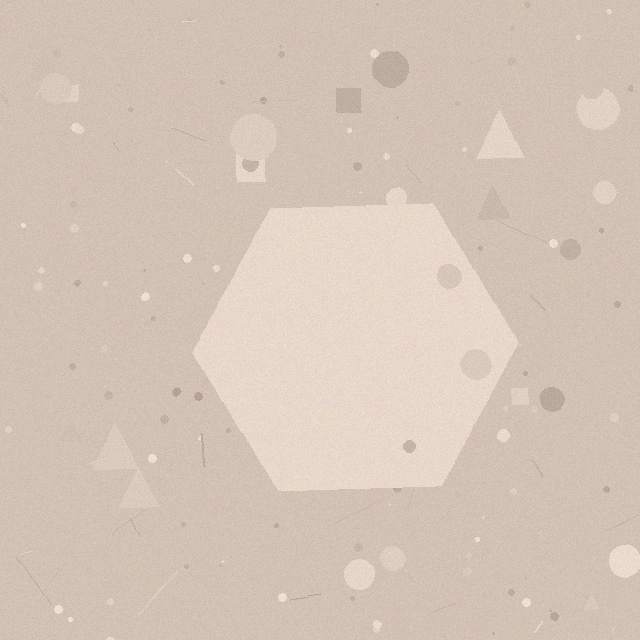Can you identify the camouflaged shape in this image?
The camouflaged shape is a hexagon.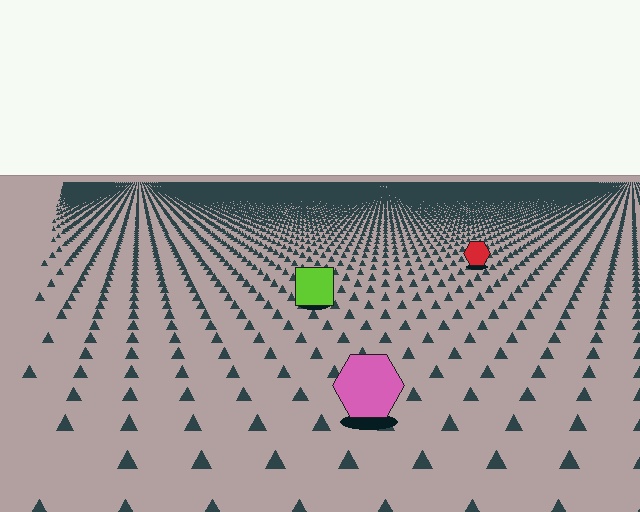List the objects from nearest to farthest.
From nearest to farthest: the pink hexagon, the lime square, the red hexagon.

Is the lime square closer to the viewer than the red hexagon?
Yes. The lime square is closer — you can tell from the texture gradient: the ground texture is coarser near it.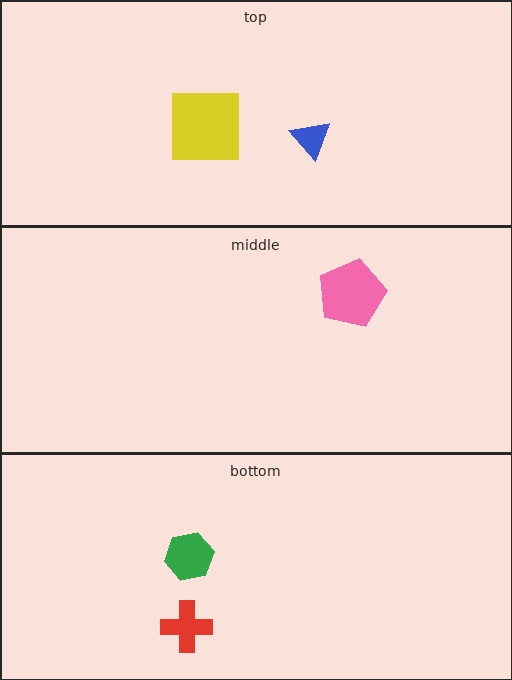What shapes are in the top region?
The yellow square, the blue triangle.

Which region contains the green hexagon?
The bottom region.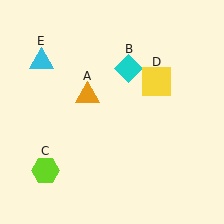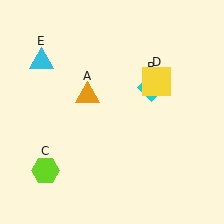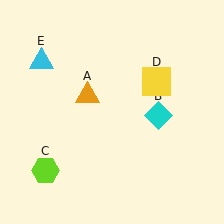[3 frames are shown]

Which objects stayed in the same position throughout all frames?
Orange triangle (object A) and lime hexagon (object C) and yellow square (object D) and cyan triangle (object E) remained stationary.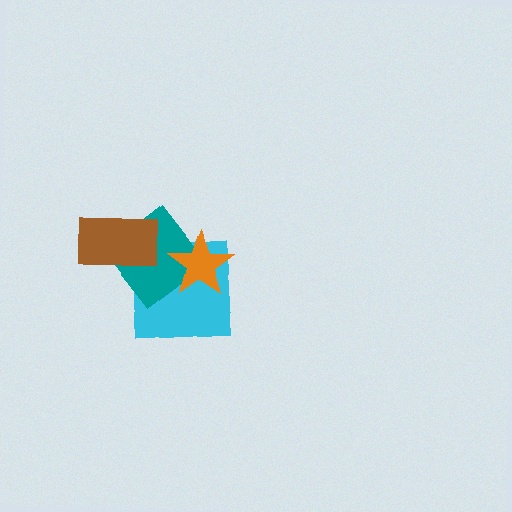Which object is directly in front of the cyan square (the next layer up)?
The teal diamond is directly in front of the cyan square.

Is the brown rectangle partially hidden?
No, no other shape covers it.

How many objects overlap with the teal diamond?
3 objects overlap with the teal diamond.